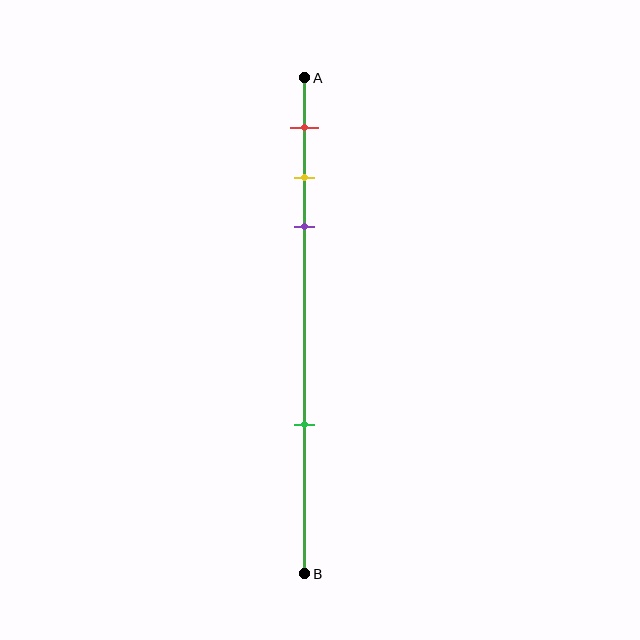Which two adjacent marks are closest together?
The yellow and purple marks are the closest adjacent pair.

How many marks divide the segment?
There are 4 marks dividing the segment.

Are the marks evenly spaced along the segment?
No, the marks are not evenly spaced.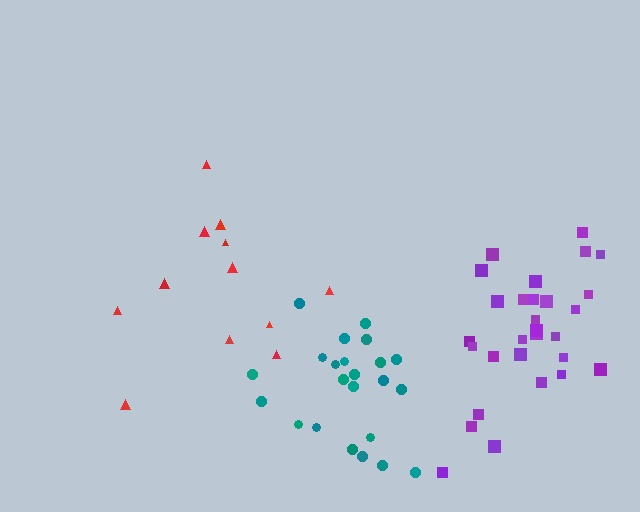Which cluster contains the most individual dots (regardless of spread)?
Purple (29).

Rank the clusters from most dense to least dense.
teal, purple, red.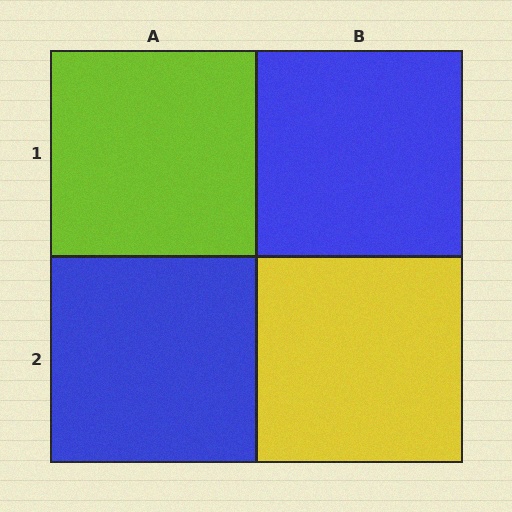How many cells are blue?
2 cells are blue.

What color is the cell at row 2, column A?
Blue.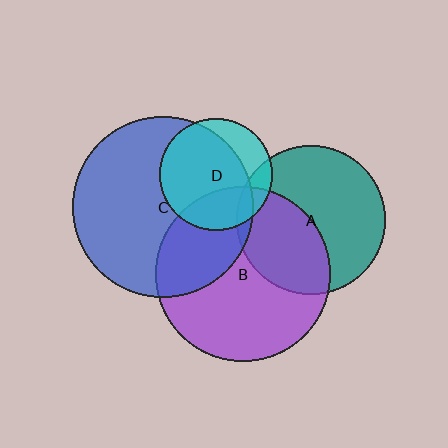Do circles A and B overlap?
Yes.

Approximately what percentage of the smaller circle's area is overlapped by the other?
Approximately 40%.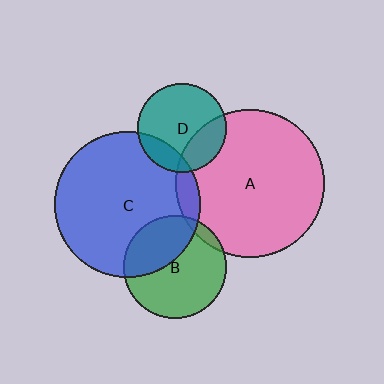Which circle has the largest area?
Circle A (pink).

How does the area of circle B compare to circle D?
Approximately 1.3 times.